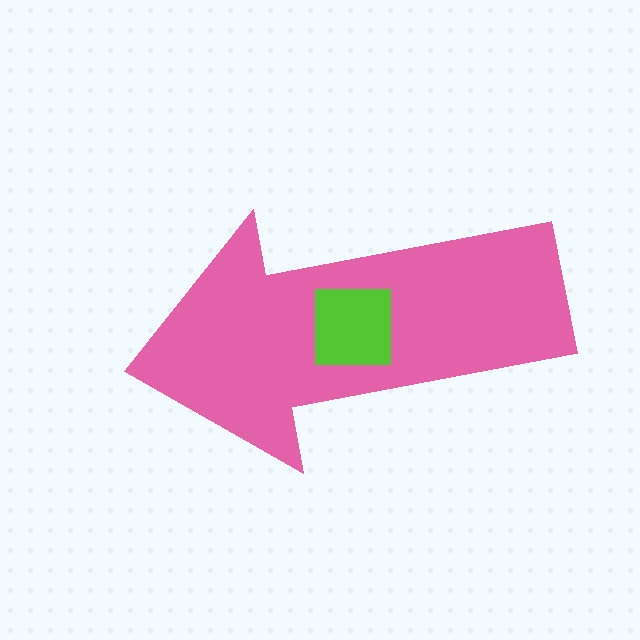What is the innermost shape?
The lime square.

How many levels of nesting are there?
2.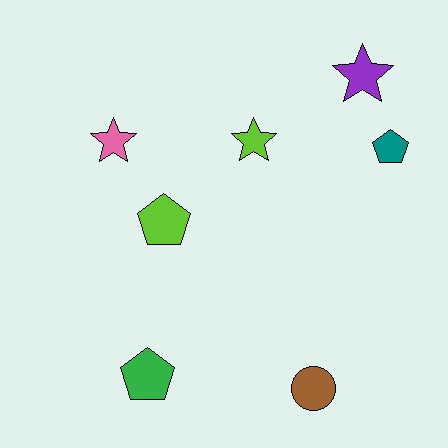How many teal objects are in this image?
There is 1 teal object.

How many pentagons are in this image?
There are 3 pentagons.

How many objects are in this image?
There are 7 objects.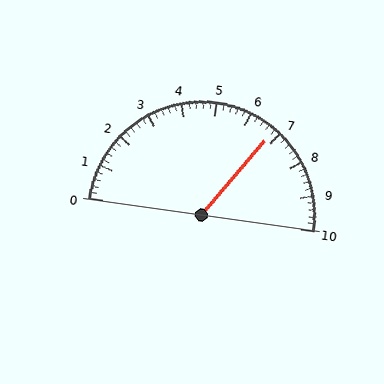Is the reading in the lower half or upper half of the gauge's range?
The reading is in the upper half of the range (0 to 10).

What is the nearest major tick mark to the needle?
The nearest major tick mark is 7.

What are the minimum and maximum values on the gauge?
The gauge ranges from 0 to 10.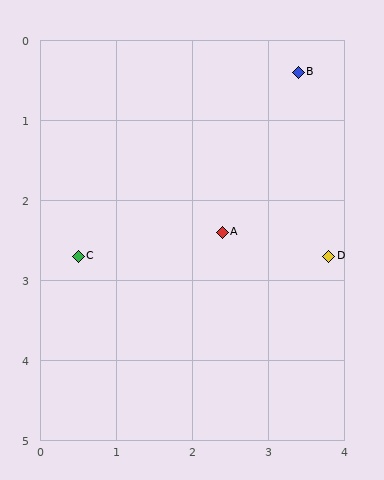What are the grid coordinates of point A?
Point A is at approximately (2.4, 2.4).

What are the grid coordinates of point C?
Point C is at approximately (0.5, 2.7).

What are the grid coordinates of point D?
Point D is at approximately (3.8, 2.7).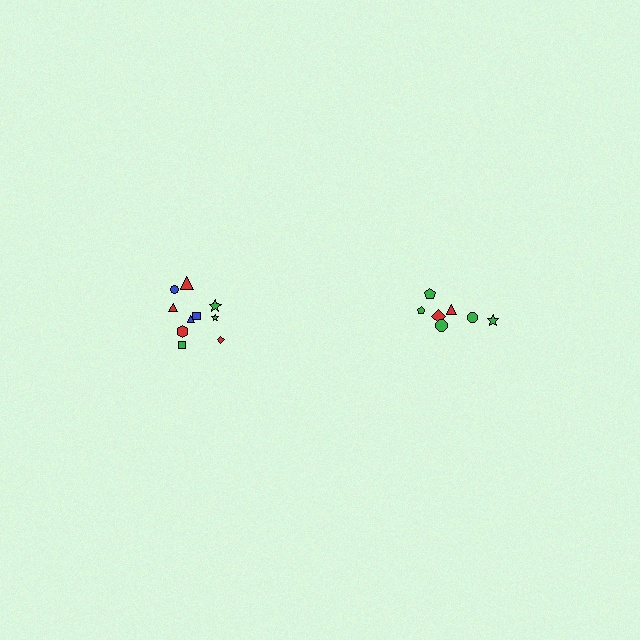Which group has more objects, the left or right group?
The left group.